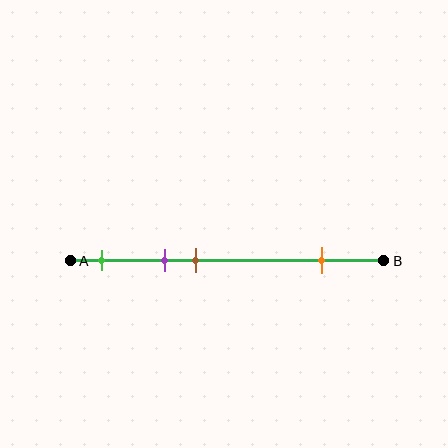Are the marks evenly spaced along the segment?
No, the marks are not evenly spaced.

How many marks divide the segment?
There are 4 marks dividing the segment.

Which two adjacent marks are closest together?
The purple and brown marks are the closest adjacent pair.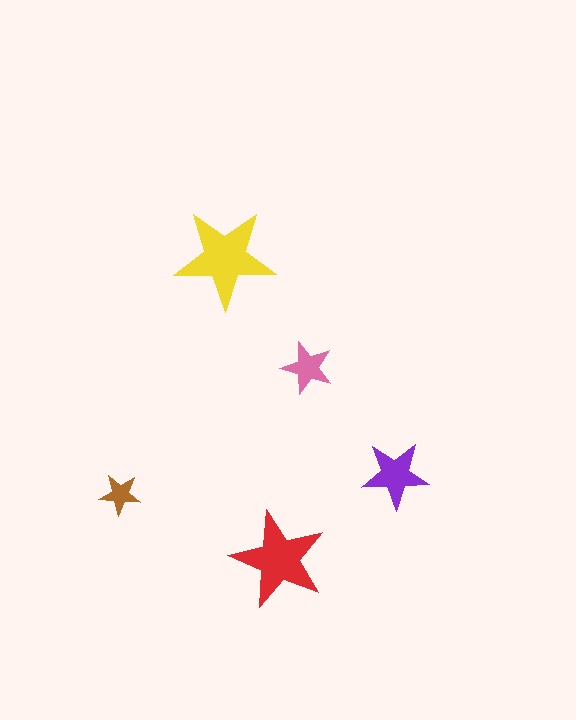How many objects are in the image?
There are 5 objects in the image.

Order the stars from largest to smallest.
the yellow one, the red one, the purple one, the pink one, the brown one.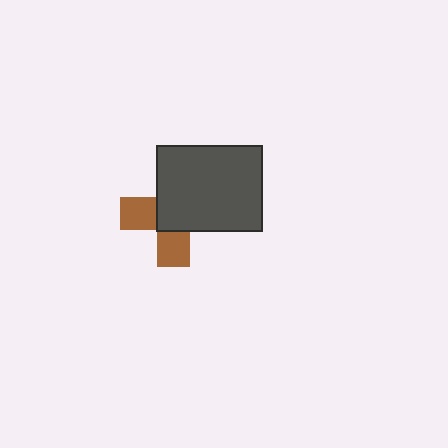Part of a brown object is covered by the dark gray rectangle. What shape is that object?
It is a cross.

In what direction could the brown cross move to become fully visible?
The brown cross could move toward the lower-left. That would shift it out from behind the dark gray rectangle entirely.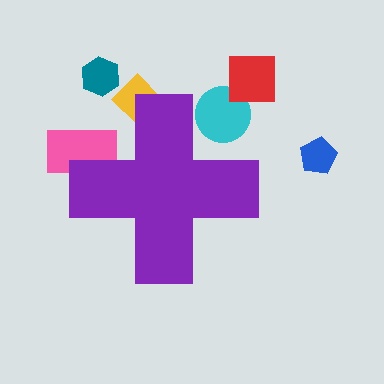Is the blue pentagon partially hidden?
No, the blue pentagon is fully visible.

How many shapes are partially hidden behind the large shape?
3 shapes are partially hidden.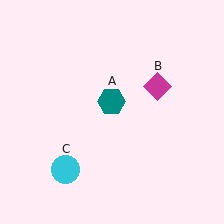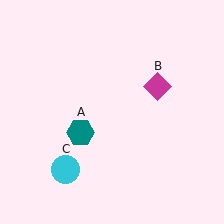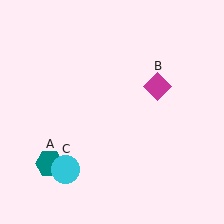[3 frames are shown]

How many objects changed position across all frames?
1 object changed position: teal hexagon (object A).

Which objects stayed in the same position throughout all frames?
Magenta diamond (object B) and cyan circle (object C) remained stationary.